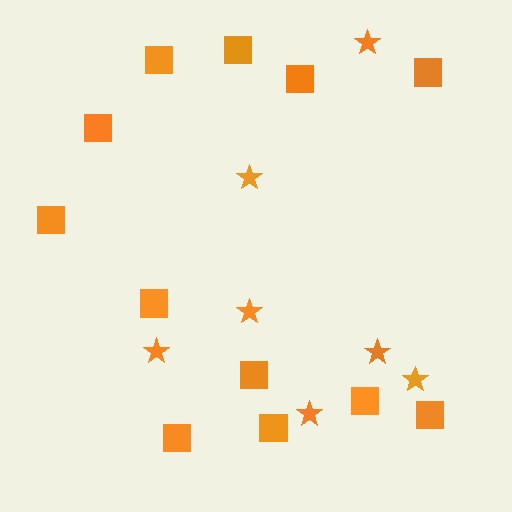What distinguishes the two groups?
There are 2 groups: one group of squares (12) and one group of stars (7).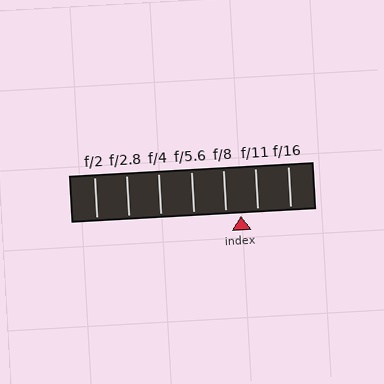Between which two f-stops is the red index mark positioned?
The index mark is between f/8 and f/11.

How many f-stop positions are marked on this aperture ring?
There are 7 f-stop positions marked.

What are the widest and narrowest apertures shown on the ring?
The widest aperture shown is f/2 and the narrowest is f/16.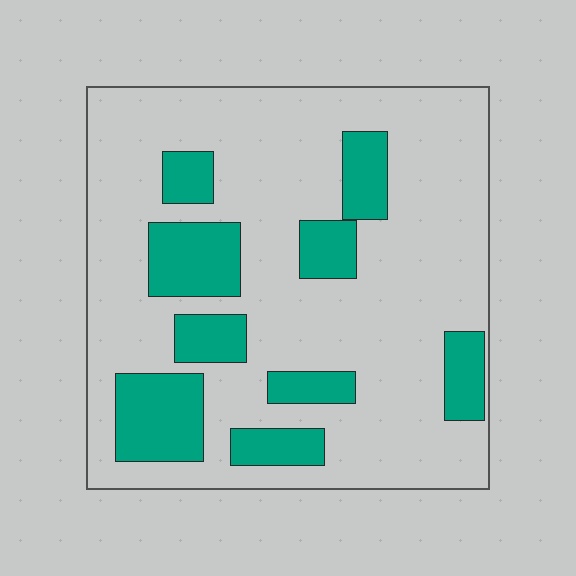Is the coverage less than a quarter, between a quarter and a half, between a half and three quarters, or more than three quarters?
Less than a quarter.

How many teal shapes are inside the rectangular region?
9.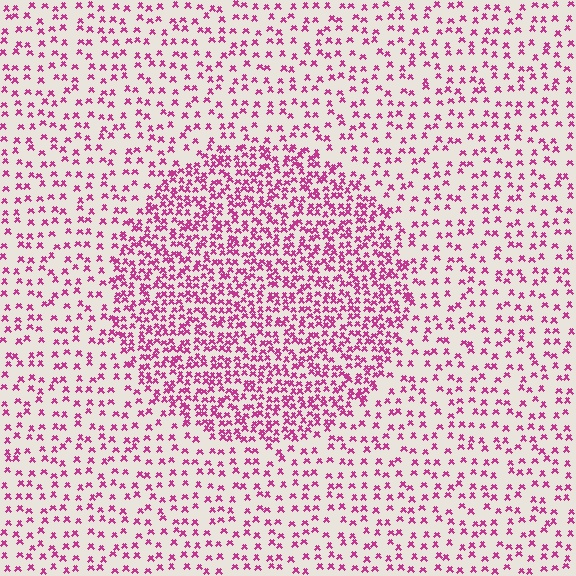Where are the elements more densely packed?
The elements are more densely packed inside the circle boundary.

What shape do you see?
I see a circle.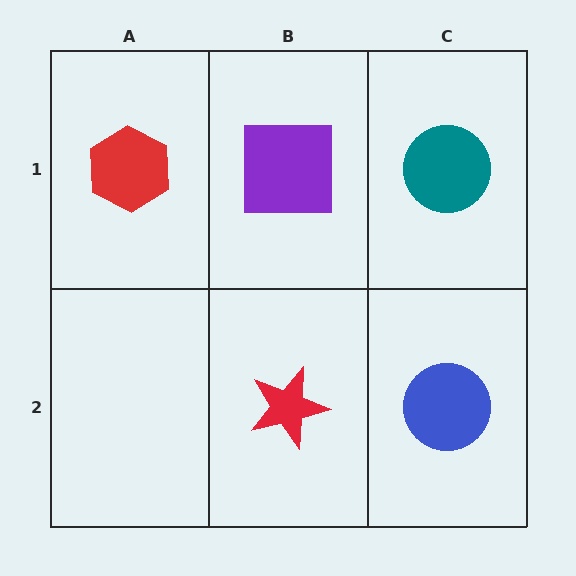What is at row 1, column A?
A red hexagon.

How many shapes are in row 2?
2 shapes.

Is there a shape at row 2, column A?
No, that cell is empty.